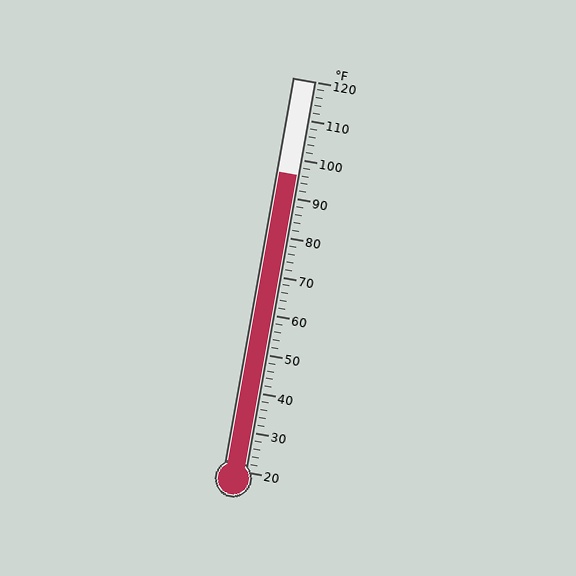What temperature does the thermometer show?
The thermometer shows approximately 96°F.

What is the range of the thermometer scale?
The thermometer scale ranges from 20°F to 120°F.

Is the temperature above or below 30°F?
The temperature is above 30°F.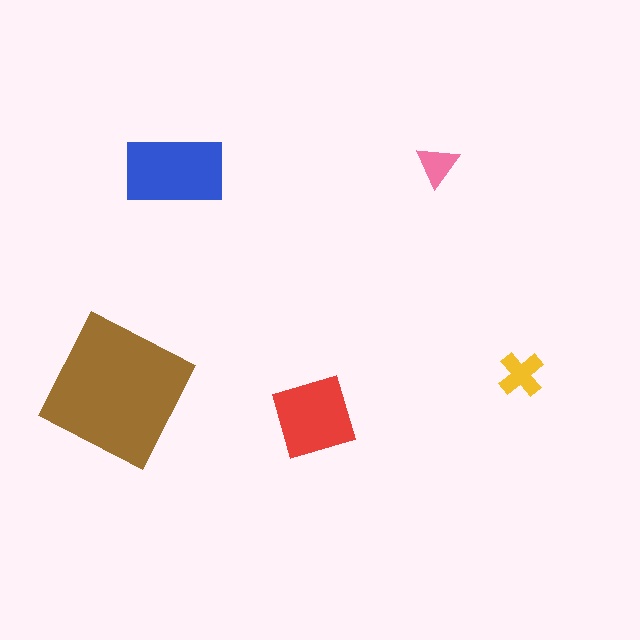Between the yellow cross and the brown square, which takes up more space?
The brown square.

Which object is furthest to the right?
The yellow cross is rightmost.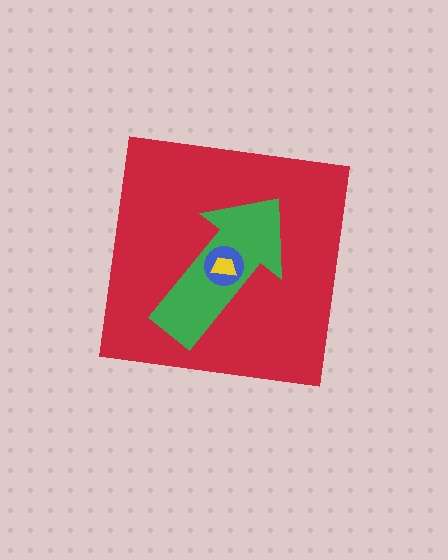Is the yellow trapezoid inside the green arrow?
Yes.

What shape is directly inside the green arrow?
The blue circle.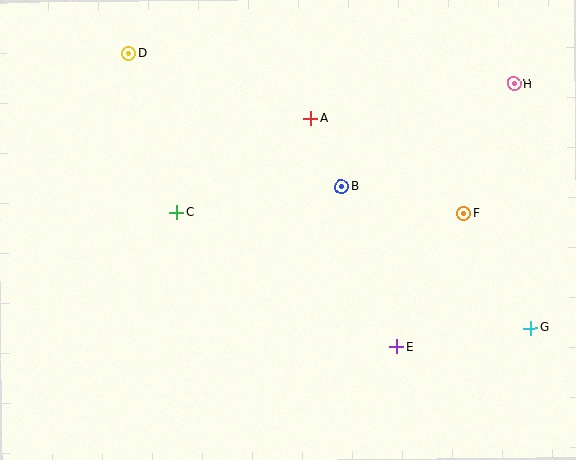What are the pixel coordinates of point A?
Point A is at (311, 118).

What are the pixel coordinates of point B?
Point B is at (341, 187).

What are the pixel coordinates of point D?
Point D is at (129, 54).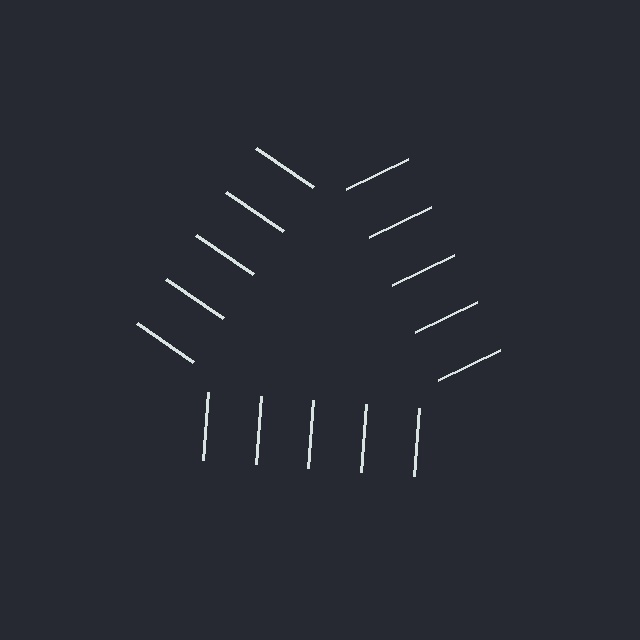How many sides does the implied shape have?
3 sides — the line-ends trace a triangle.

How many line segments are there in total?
15 — 5 along each of the 3 edges.